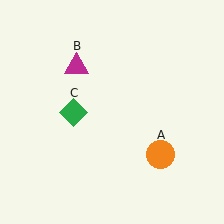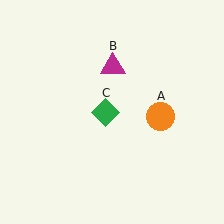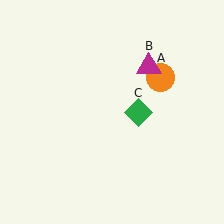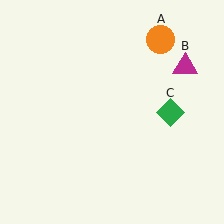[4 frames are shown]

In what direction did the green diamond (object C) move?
The green diamond (object C) moved right.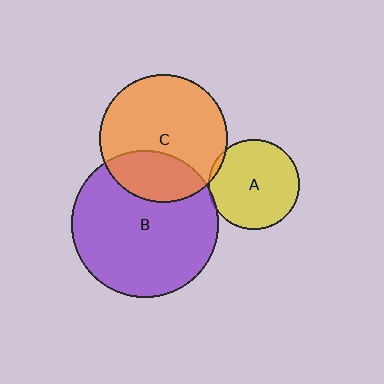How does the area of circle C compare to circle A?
Approximately 2.0 times.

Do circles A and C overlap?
Yes.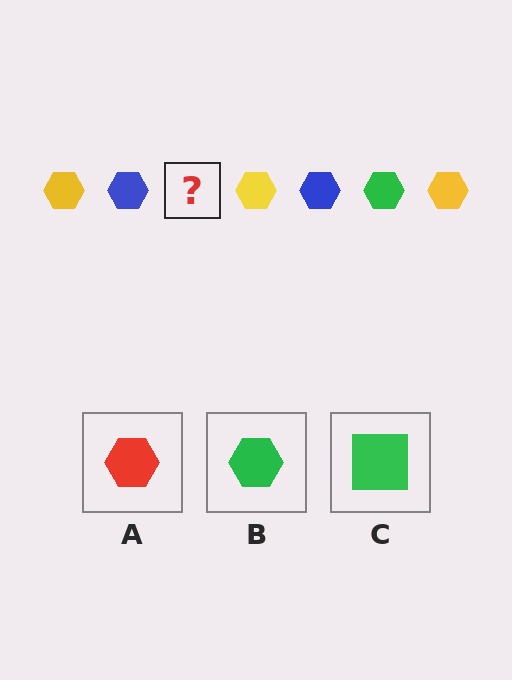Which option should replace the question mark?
Option B.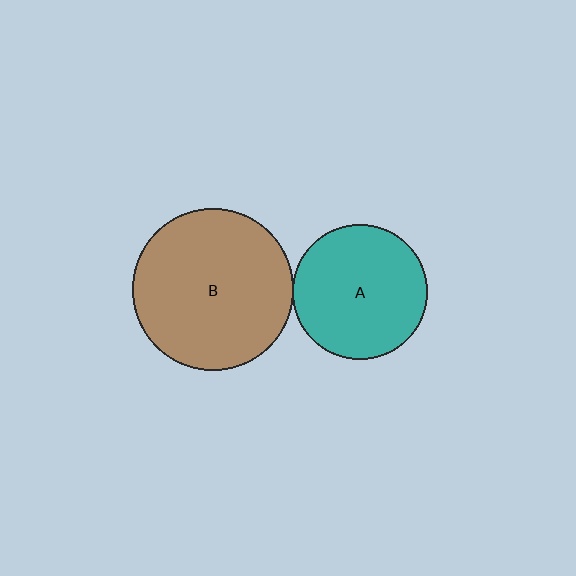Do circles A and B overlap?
Yes.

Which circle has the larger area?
Circle B (brown).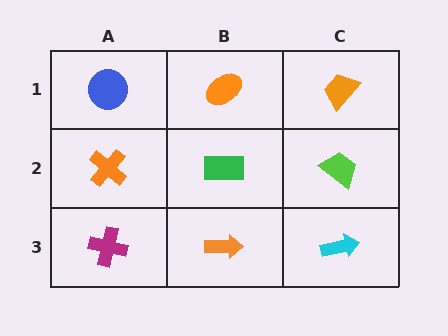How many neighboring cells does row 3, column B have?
3.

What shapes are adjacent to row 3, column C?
A lime trapezoid (row 2, column C), an orange arrow (row 3, column B).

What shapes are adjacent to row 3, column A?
An orange cross (row 2, column A), an orange arrow (row 3, column B).